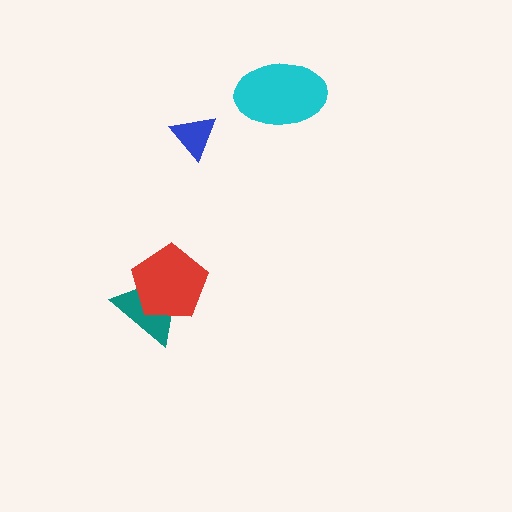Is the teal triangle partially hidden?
Yes, it is partially covered by another shape.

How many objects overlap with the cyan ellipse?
0 objects overlap with the cyan ellipse.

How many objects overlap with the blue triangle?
0 objects overlap with the blue triangle.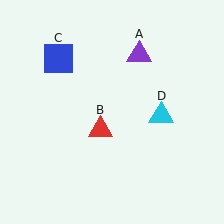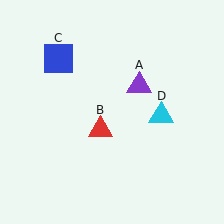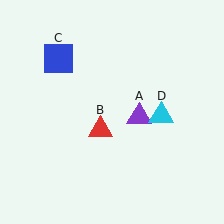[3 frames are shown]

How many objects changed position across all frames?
1 object changed position: purple triangle (object A).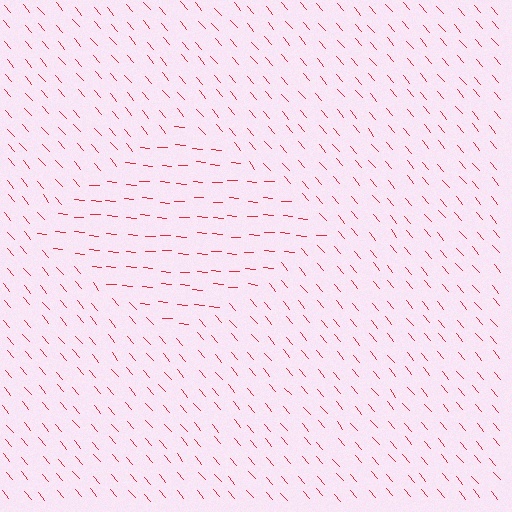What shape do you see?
I see a diamond.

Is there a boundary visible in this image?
Yes, there is a texture boundary formed by a change in line orientation.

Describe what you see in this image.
The image is filled with small red line segments. A diamond region in the image has lines oriented differently from the surrounding lines, creating a visible texture boundary.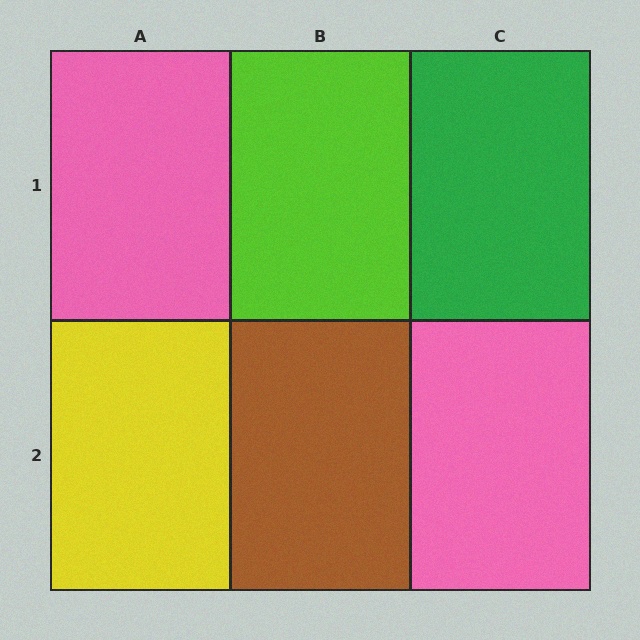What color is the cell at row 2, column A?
Yellow.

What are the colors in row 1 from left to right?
Pink, lime, green.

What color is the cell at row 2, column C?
Pink.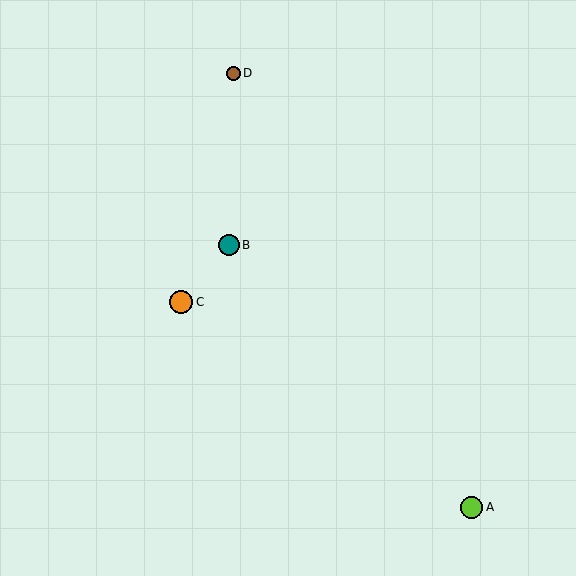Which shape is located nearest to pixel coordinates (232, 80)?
The brown circle (labeled D) at (234, 73) is nearest to that location.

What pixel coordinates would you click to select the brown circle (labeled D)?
Click at (234, 73) to select the brown circle D.